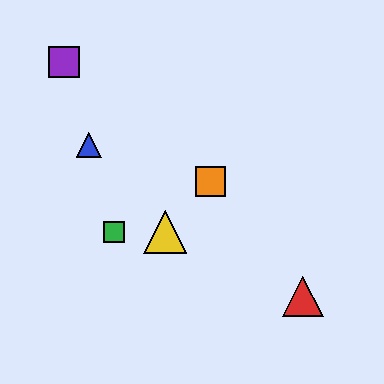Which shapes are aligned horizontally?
The green square, the yellow triangle are aligned horizontally.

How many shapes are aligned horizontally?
2 shapes (the green square, the yellow triangle) are aligned horizontally.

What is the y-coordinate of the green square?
The green square is at y≈232.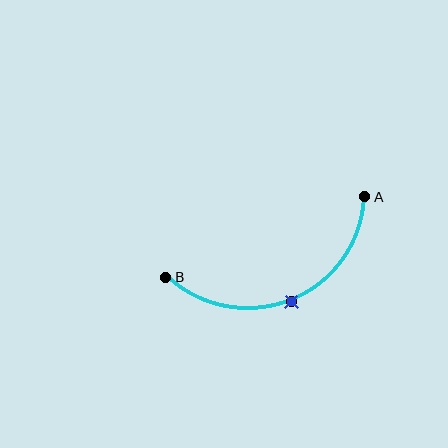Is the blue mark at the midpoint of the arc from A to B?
Yes. The blue mark lies on the arc at equal arc-length from both A and B — it is the arc midpoint.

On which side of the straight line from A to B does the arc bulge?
The arc bulges below the straight line connecting A and B.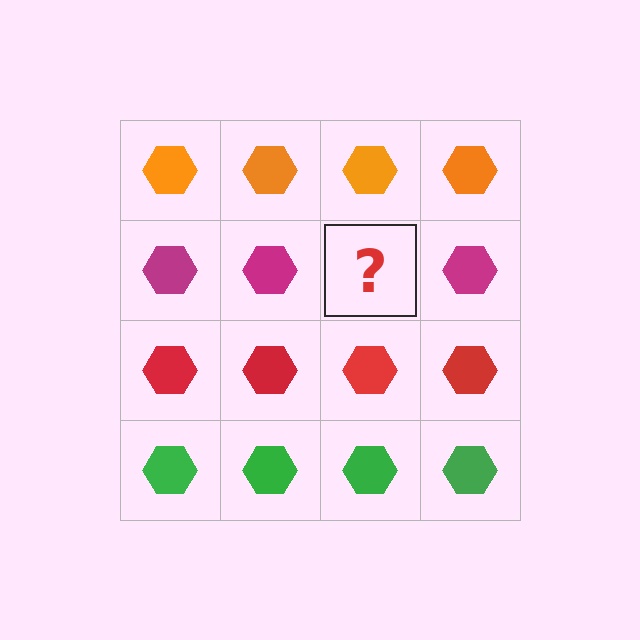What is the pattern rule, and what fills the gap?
The rule is that each row has a consistent color. The gap should be filled with a magenta hexagon.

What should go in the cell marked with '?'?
The missing cell should contain a magenta hexagon.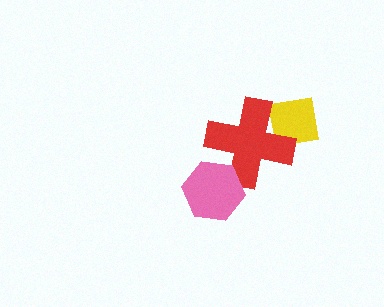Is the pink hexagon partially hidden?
No, no other shape covers it.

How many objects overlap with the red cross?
2 objects overlap with the red cross.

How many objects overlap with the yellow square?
1 object overlaps with the yellow square.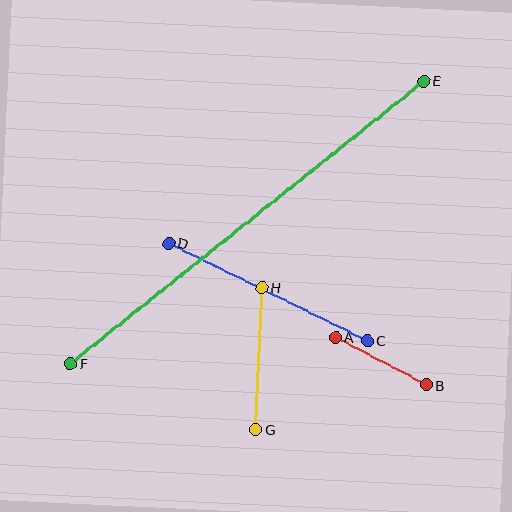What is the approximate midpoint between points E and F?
The midpoint is at approximately (247, 222) pixels.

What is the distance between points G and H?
The distance is approximately 142 pixels.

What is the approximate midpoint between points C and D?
The midpoint is at approximately (268, 292) pixels.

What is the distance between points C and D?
The distance is approximately 221 pixels.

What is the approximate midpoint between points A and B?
The midpoint is at approximately (381, 361) pixels.